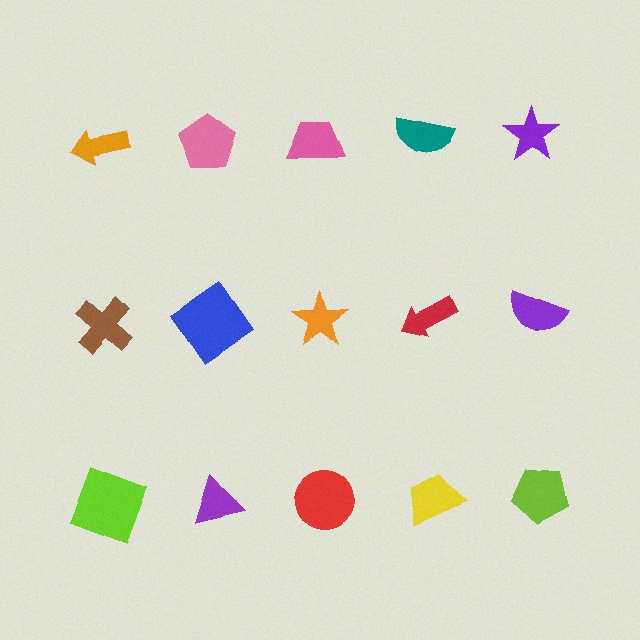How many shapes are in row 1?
5 shapes.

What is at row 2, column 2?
A blue diamond.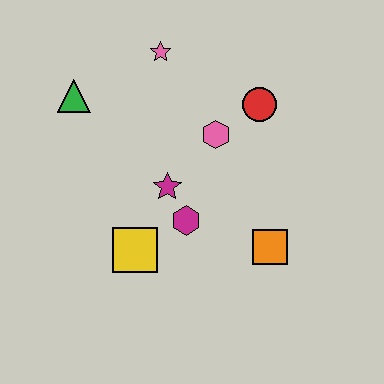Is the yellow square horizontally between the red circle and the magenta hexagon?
No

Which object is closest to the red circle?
The pink hexagon is closest to the red circle.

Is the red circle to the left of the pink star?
No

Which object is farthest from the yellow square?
The pink star is farthest from the yellow square.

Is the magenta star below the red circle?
Yes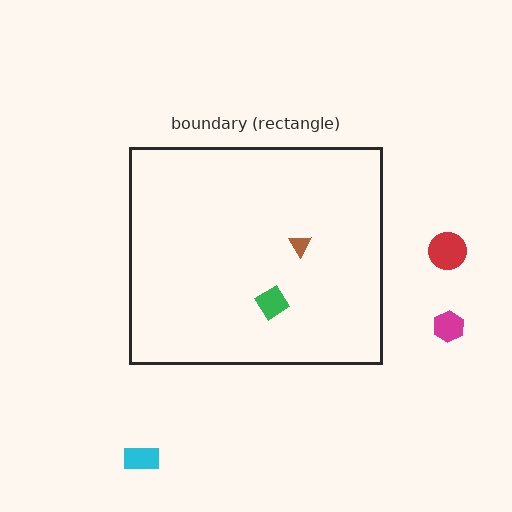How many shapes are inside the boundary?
2 inside, 3 outside.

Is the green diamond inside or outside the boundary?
Inside.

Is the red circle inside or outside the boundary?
Outside.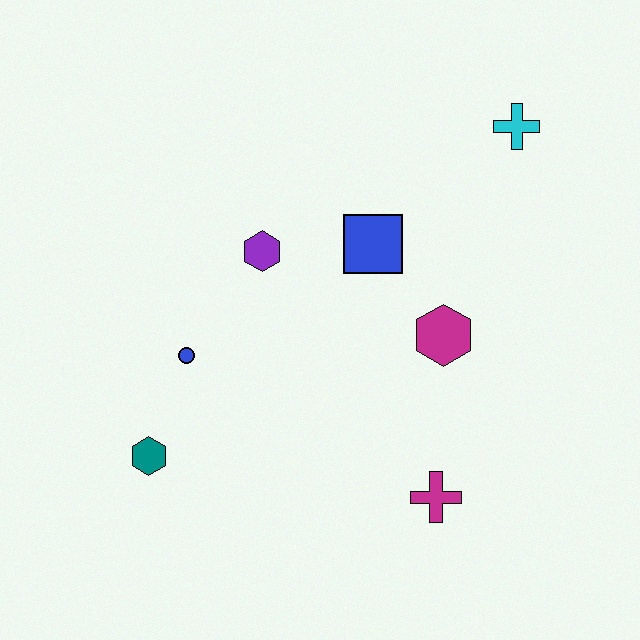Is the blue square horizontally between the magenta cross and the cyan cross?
No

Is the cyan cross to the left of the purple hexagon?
No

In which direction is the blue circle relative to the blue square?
The blue circle is to the left of the blue square.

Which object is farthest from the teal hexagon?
The cyan cross is farthest from the teal hexagon.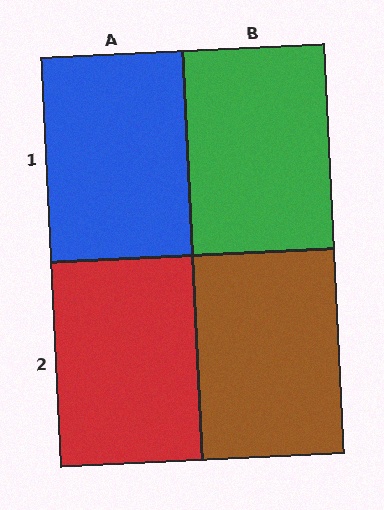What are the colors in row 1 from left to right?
Blue, green.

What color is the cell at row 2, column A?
Red.